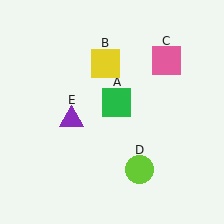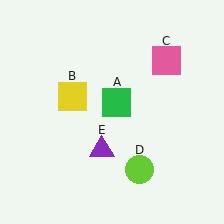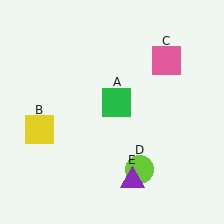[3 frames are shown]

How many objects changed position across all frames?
2 objects changed position: yellow square (object B), purple triangle (object E).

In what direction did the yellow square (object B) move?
The yellow square (object B) moved down and to the left.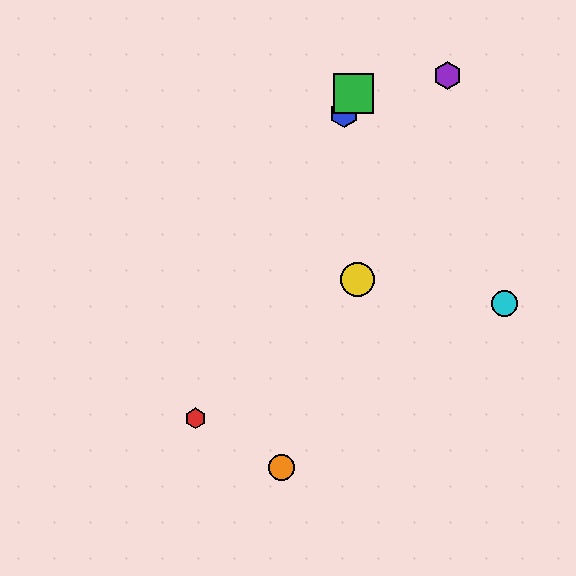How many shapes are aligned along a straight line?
3 shapes (the red hexagon, the blue hexagon, the green square) are aligned along a straight line.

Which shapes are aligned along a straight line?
The red hexagon, the blue hexagon, the green square are aligned along a straight line.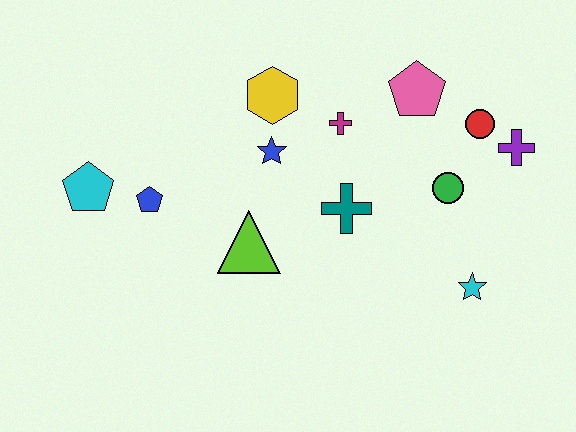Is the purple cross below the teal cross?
No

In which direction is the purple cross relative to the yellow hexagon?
The purple cross is to the right of the yellow hexagon.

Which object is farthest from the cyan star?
The cyan pentagon is farthest from the cyan star.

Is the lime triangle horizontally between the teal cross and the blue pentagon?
Yes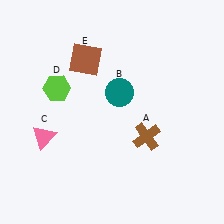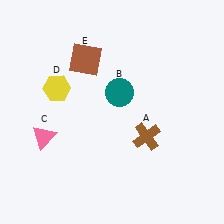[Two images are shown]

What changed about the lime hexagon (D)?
In Image 1, D is lime. In Image 2, it changed to yellow.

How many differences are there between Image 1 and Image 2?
There is 1 difference between the two images.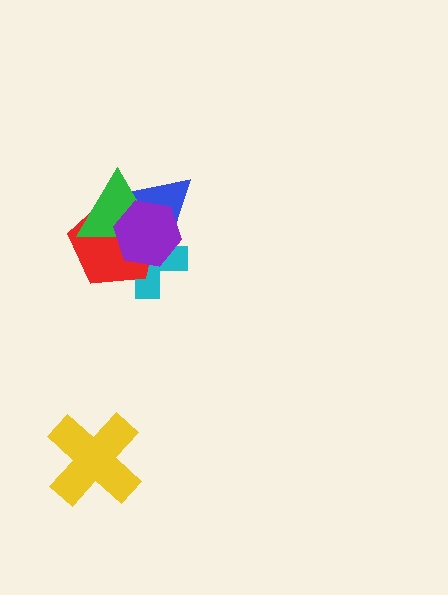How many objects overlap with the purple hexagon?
4 objects overlap with the purple hexagon.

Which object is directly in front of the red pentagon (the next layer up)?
The green triangle is directly in front of the red pentagon.